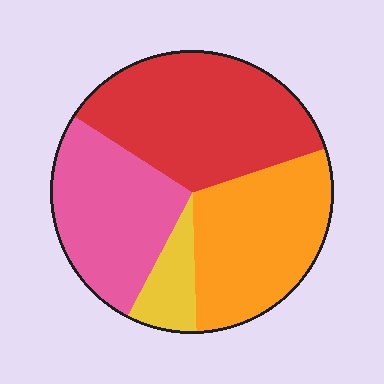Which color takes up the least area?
Yellow, at roughly 10%.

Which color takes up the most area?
Red, at roughly 35%.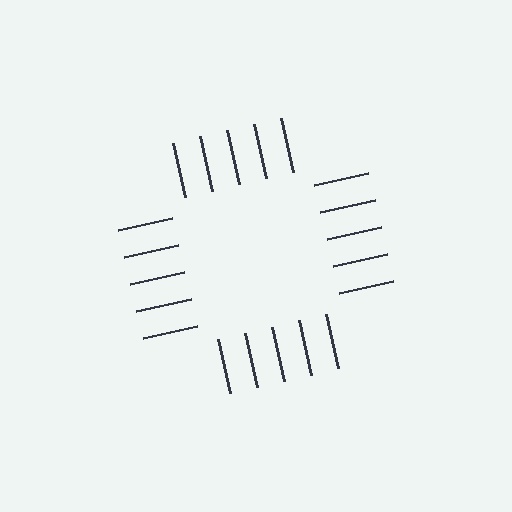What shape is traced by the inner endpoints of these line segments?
An illusory square — the line segments terminate on its edges but no continuous stroke is drawn.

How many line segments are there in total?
20 — 5 along each of the 4 edges.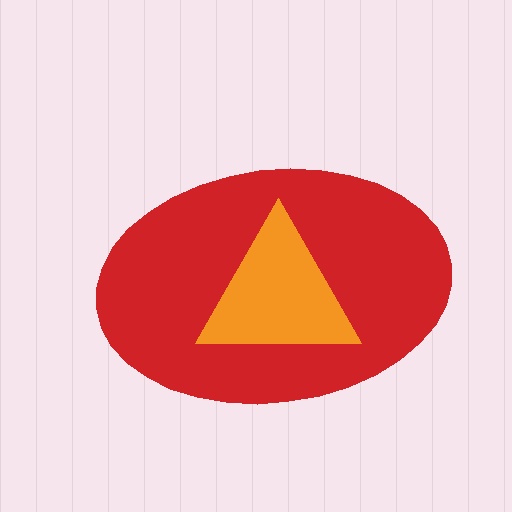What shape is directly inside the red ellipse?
The orange triangle.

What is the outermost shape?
The red ellipse.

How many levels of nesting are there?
2.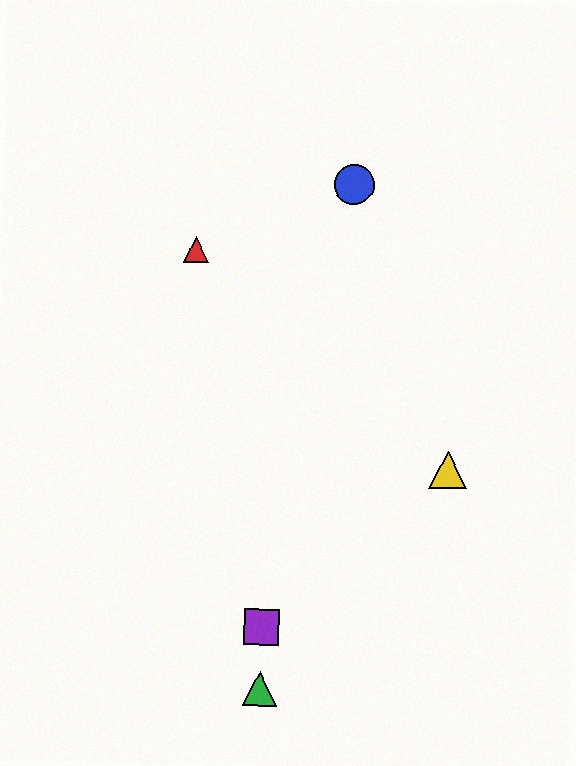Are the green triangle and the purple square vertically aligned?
Yes, both are at x≈260.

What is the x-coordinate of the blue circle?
The blue circle is at x≈354.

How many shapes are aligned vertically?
2 shapes (the green triangle, the purple square) are aligned vertically.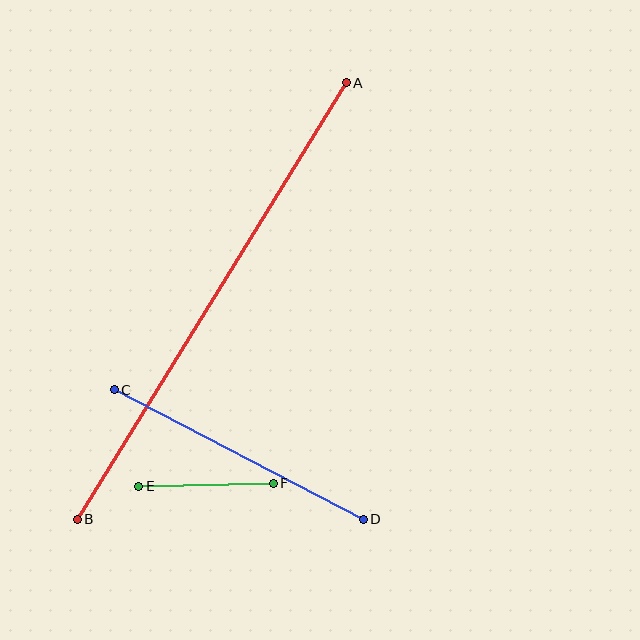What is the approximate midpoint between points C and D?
The midpoint is at approximately (239, 454) pixels.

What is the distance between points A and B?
The distance is approximately 513 pixels.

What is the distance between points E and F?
The distance is approximately 134 pixels.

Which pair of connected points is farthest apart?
Points A and B are farthest apart.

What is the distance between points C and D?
The distance is approximately 281 pixels.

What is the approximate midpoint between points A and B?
The midpoint is at approximately (212, 301) pixels.